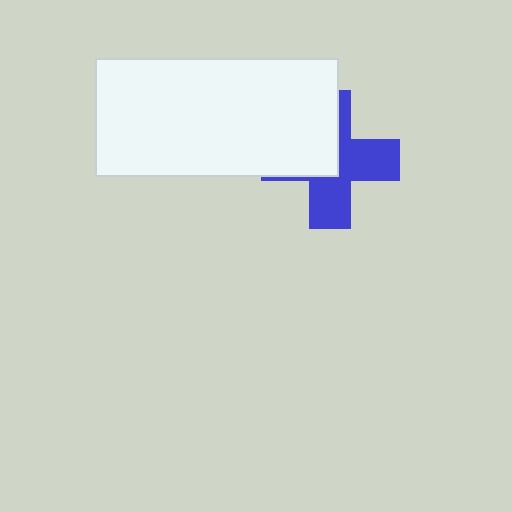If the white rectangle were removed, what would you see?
You would see the complete blue cross.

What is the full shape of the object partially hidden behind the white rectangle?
The partially hidden object is a blue cross.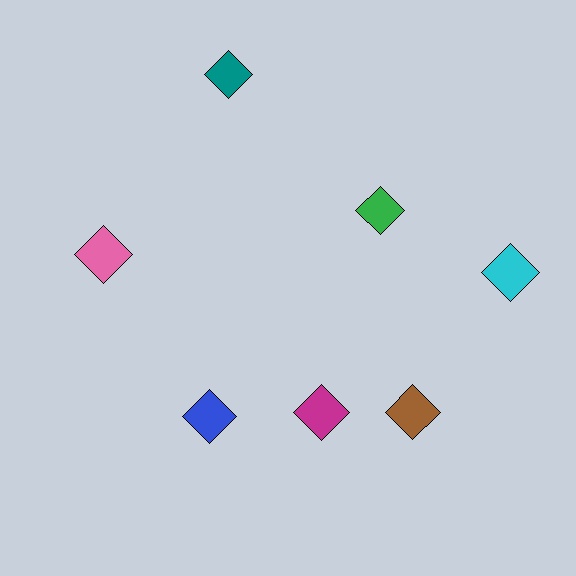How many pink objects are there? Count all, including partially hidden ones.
There is 1 pink object.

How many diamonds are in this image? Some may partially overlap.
There are 7 diamonds.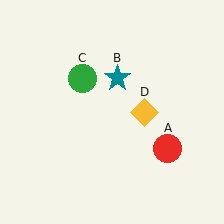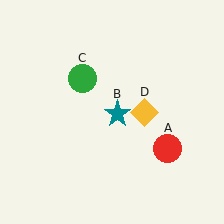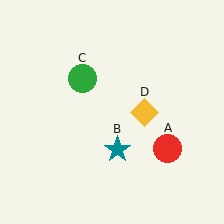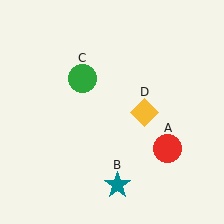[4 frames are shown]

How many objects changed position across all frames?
1 object changed position: teal star (object B).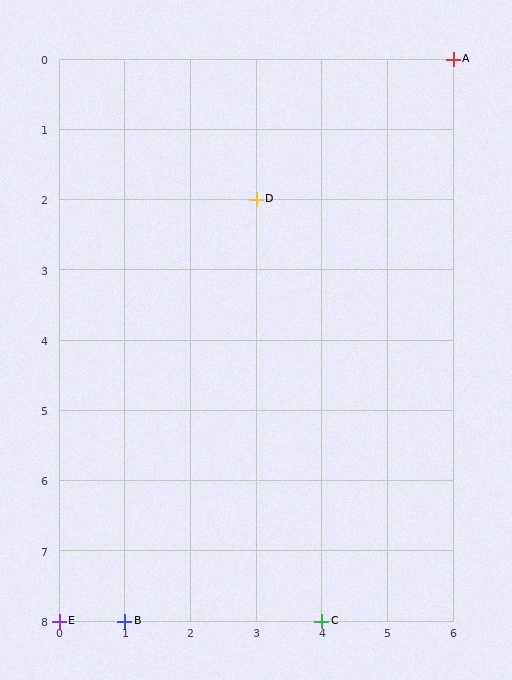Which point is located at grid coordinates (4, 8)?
Point C is at (4, 8).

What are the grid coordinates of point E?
Point E is at grid coordinates (0, 8).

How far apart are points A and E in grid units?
Points A and E are 6 columns and 8 rows apart (about 10.0 grid units diagonally).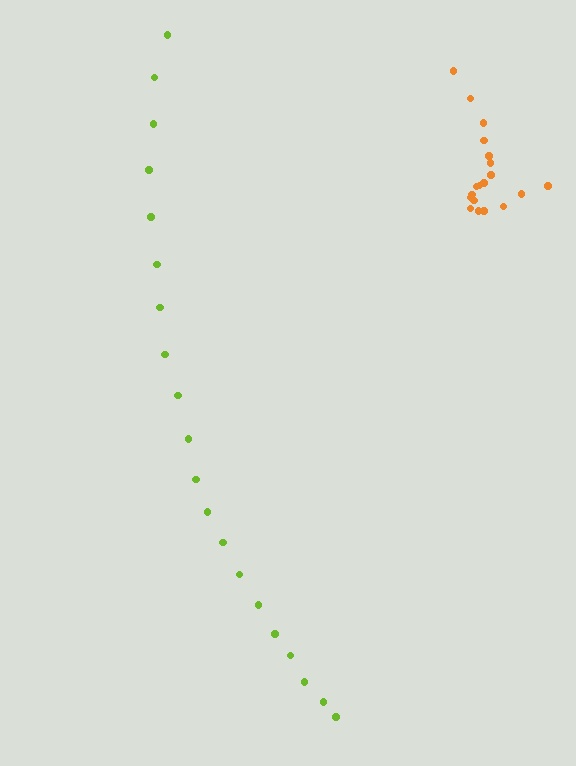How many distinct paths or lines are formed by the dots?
There are 2 distinct paths.